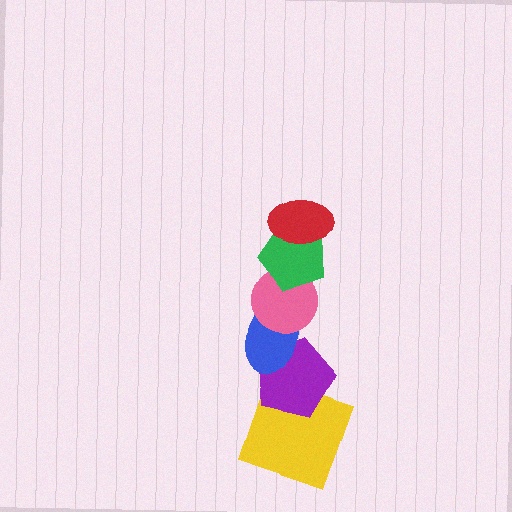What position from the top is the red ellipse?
The red ellipse is 1st from the top.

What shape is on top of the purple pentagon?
The blue ellipse is on top of the purple pentagon.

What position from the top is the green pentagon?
The green pentagon is 2nd from the top.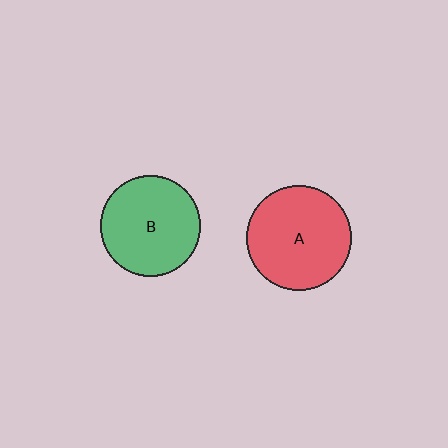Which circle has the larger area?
Circle A (red).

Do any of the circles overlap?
No, none of the circles overlap.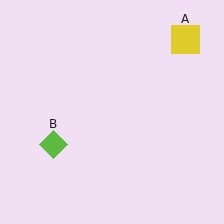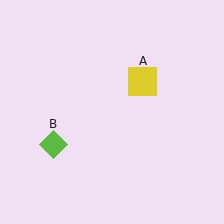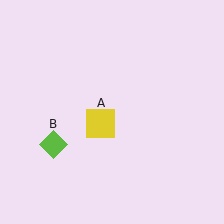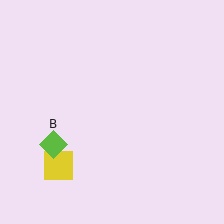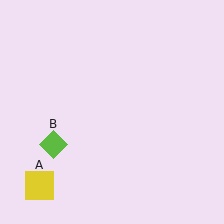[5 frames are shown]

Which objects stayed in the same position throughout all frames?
Lime diamond (object B) remained stationary.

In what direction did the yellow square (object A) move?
The yellow square (object A) moved down and to the left.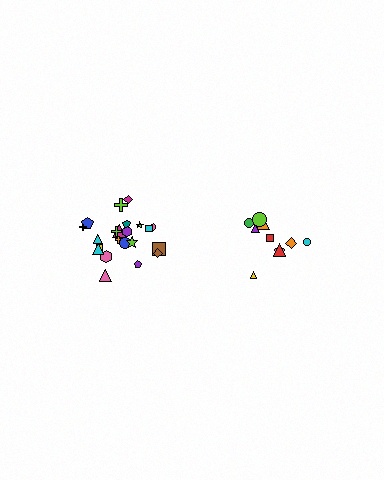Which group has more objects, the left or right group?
The left group.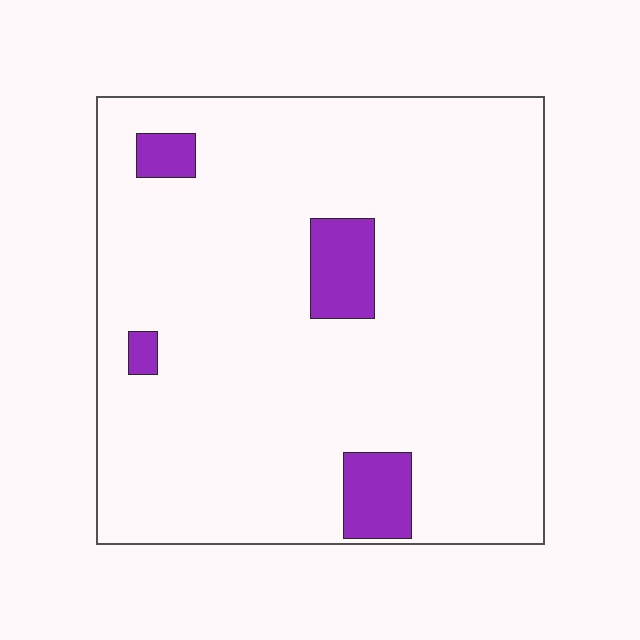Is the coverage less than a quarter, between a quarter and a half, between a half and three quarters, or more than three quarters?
Less than a quarter.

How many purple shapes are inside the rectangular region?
4.